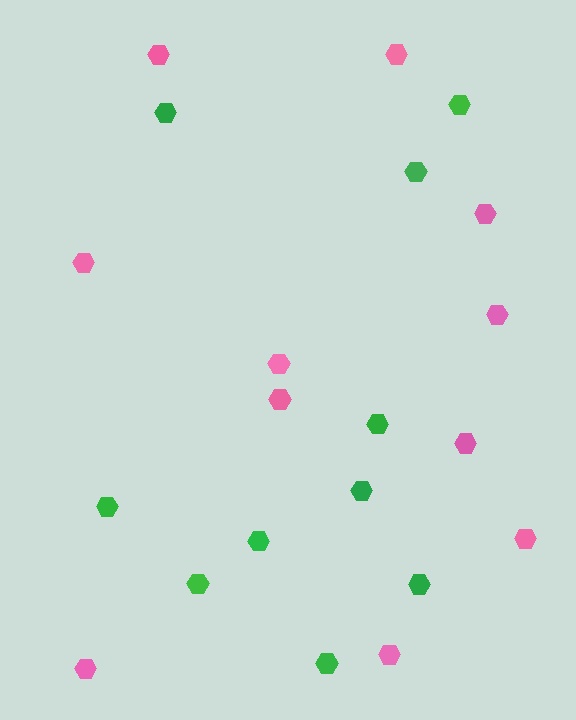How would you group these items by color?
There are 2 groups: one group of green hexagons (10) and one group of pink hexagons (11).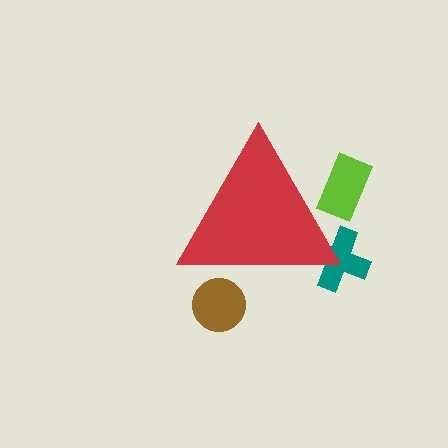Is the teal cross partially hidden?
Yes, the teal cross is partially hidden behind the red triangle.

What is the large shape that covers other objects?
A red triangle.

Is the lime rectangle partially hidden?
Yes, the lime rectangle is partially hidden behind the red triangle.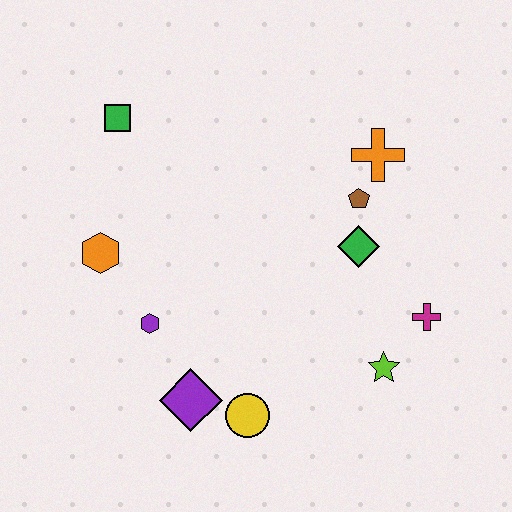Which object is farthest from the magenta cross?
The green square is farthest from the magenta cross.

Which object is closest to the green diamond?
The brown pentagon is closest to the green diamond.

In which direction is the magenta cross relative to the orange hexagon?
The magenta cross is to the right of the orange hexagon.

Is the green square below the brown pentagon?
No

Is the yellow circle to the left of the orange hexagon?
No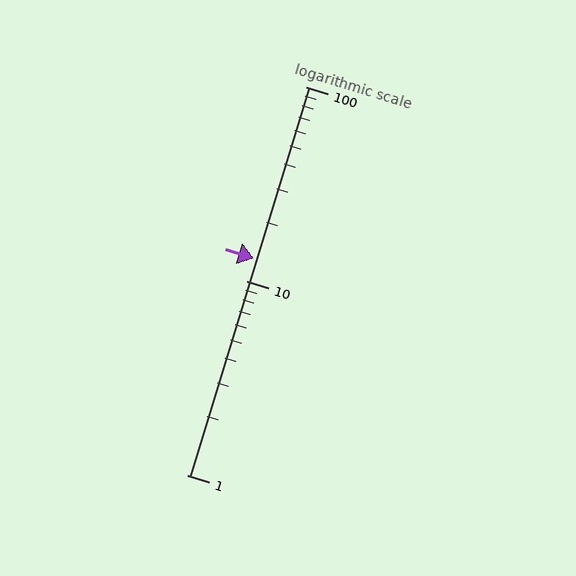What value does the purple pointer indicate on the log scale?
The pointer indicates approximately 13.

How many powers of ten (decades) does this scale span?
The scale spans 2 decades, from 1 to 100.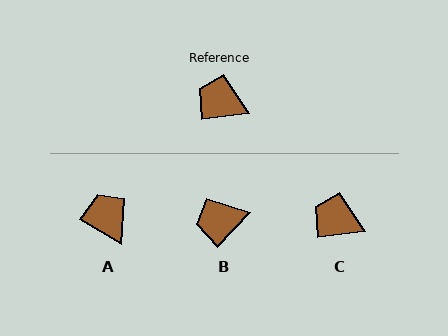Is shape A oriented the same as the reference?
No, it is off by about 38 degrees.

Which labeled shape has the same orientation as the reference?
C.